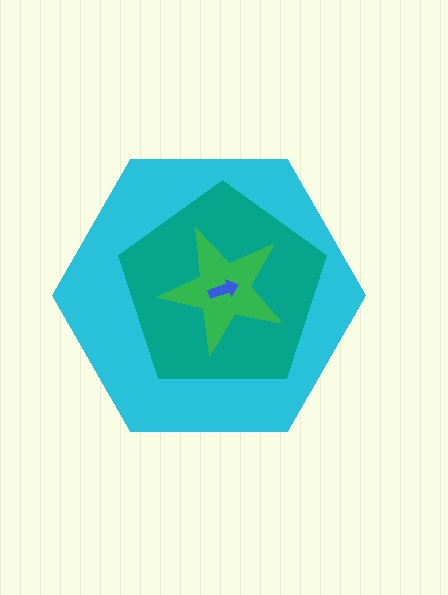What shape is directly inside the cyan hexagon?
The teal pentagon.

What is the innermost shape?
The blue arrow.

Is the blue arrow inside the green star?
Yes.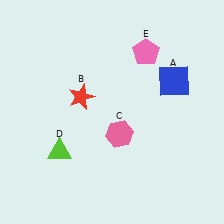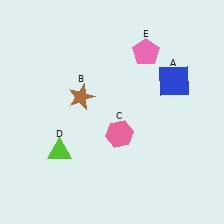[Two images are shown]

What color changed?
The star (B) changed from red in Image 1 to brown in Image 2.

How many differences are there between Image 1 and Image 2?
There is 1 difference between the two images.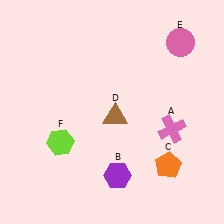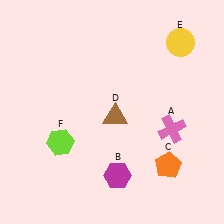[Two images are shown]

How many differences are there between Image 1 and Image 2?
There are 2 differences between the two images.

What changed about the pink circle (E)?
In Image 1, E is pink. In Image 2, it changed to yellow.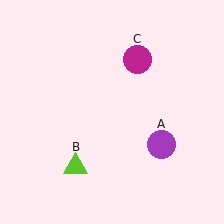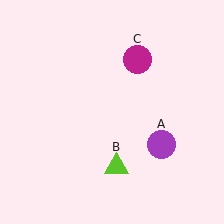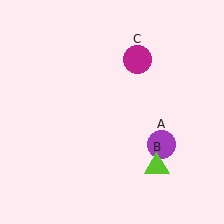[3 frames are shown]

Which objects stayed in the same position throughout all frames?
Purple circle (object A) and magenta circle (object C) remained stationary.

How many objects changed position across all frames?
1 object changed position: lime triangle (object B).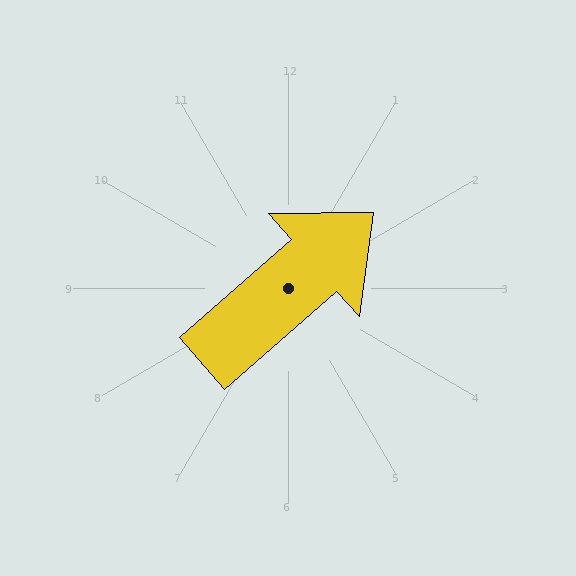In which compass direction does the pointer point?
Northeast.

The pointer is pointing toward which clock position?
Roughly 2 o'clock.